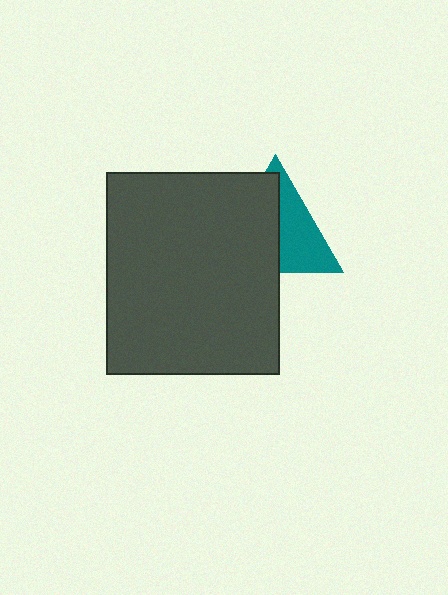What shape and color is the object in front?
The object in front is a dark gray rectangle.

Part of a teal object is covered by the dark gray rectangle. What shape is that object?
It is a triangle.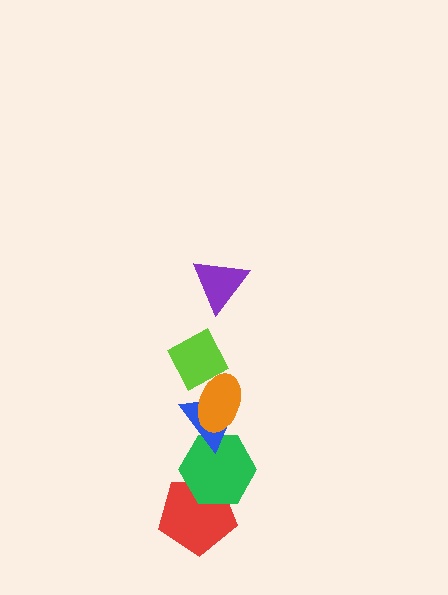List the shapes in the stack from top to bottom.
From top to bottom: the purple triangle, the lime diamond, the orange ellipse, the blue triangle, the green hexagon, the red pentagon.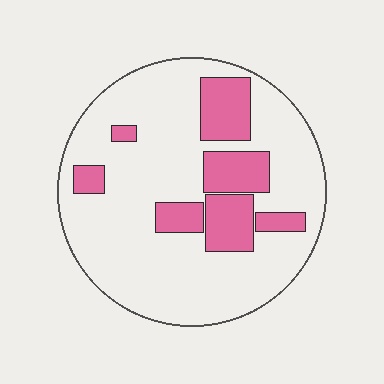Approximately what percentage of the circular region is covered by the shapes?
Approximately 20%.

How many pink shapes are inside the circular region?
7.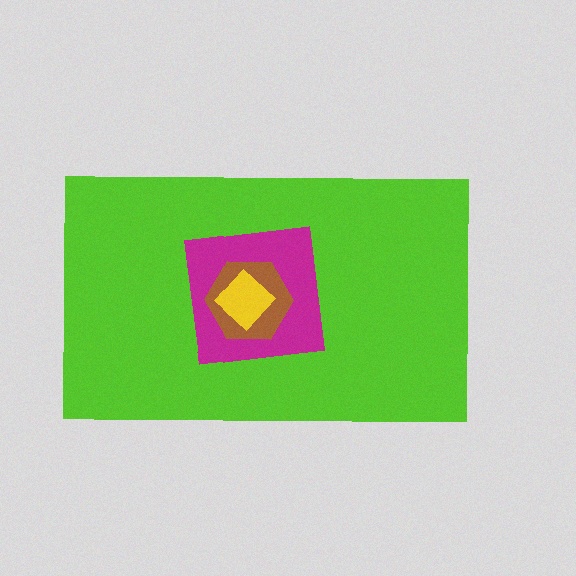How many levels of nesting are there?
4.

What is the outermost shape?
The lime rectangle.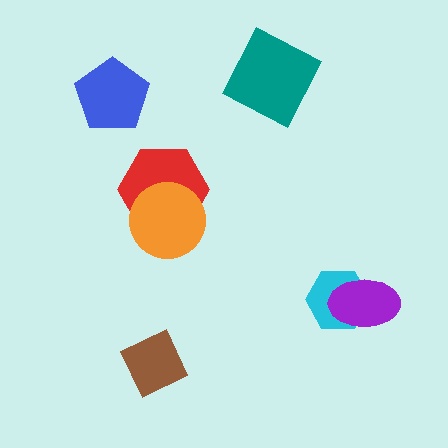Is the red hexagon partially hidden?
Yes, it is partially covered by another shape.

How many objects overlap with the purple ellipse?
1 object overlaps with the purple ellipse.